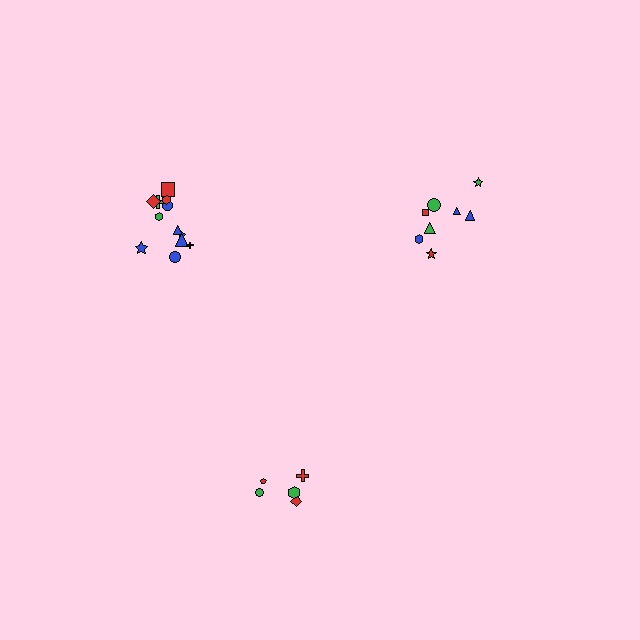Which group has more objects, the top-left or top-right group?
The top-left group.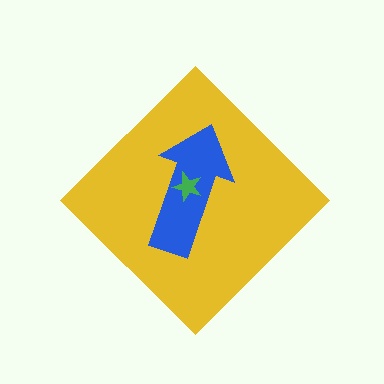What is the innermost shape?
The green star.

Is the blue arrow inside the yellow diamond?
Yes.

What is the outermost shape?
The yellow diamond.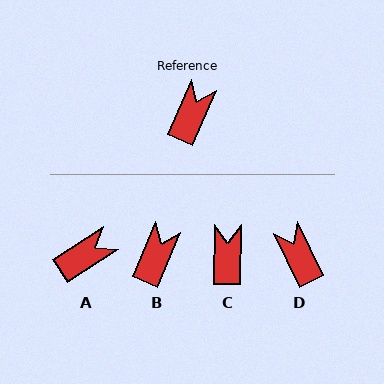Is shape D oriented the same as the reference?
No, it is off by about 49 degrees.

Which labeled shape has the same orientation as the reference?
B.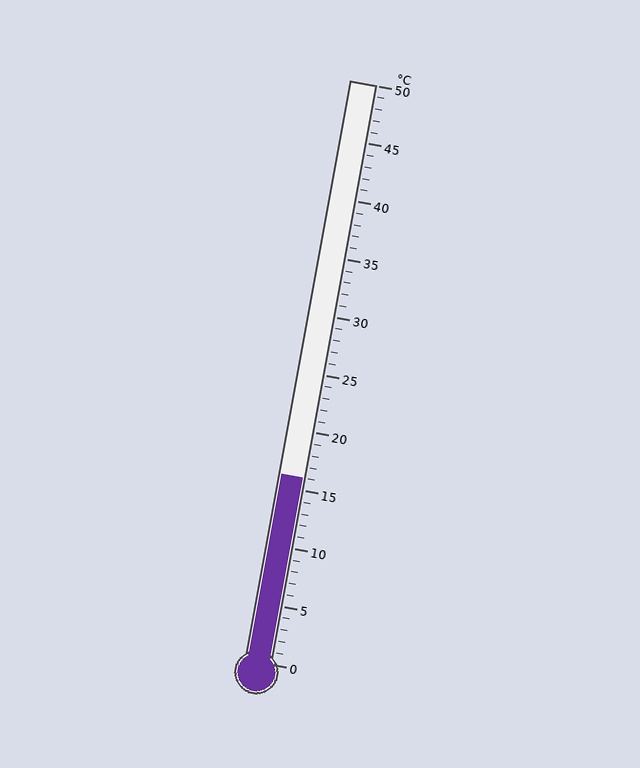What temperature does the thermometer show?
The thermometer shows approximately 16°C.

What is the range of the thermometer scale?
The thermometer scale ranges from 0°C to 50°C.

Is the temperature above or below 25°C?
The temperature is below 25°C.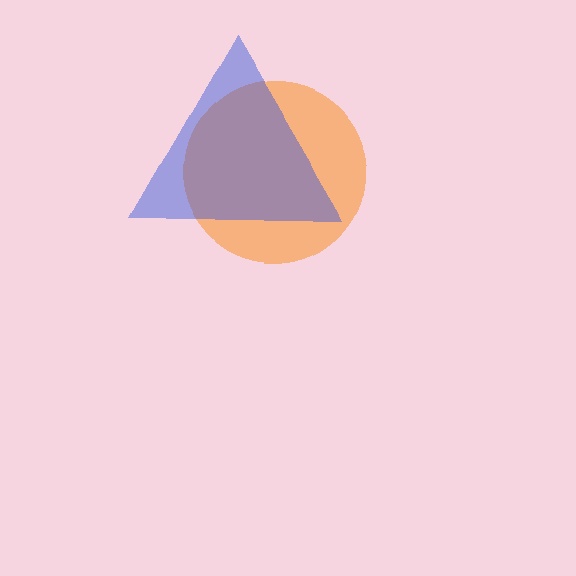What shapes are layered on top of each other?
The layered shapes are: an orange circle, a blue triangle.